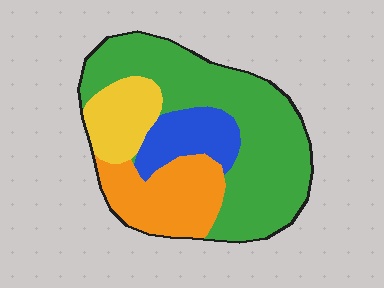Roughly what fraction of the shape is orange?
Orange covers about 20% of the shape.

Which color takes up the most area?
Green, at roughly 50%.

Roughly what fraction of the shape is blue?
Blue covers around 15% of the shape.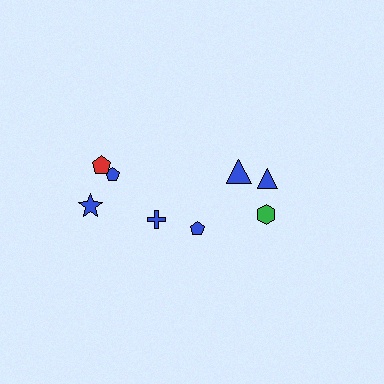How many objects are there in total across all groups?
There are 8 objects.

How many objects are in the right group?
There are 3 objects.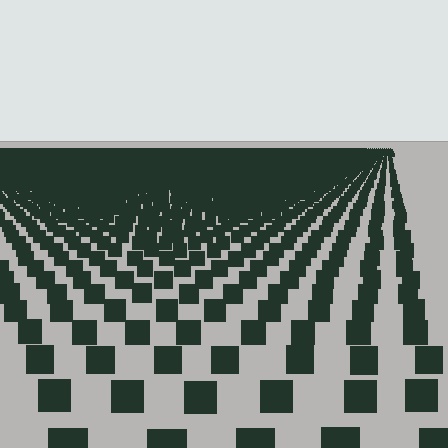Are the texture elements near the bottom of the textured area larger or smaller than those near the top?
Larger. Near the bottom, elements are closer to the viewer and appear at a bigger on-screen size.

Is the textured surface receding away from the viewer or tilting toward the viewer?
The surface is receding away from the viewer. Texture elements get smaller and denser toward the top.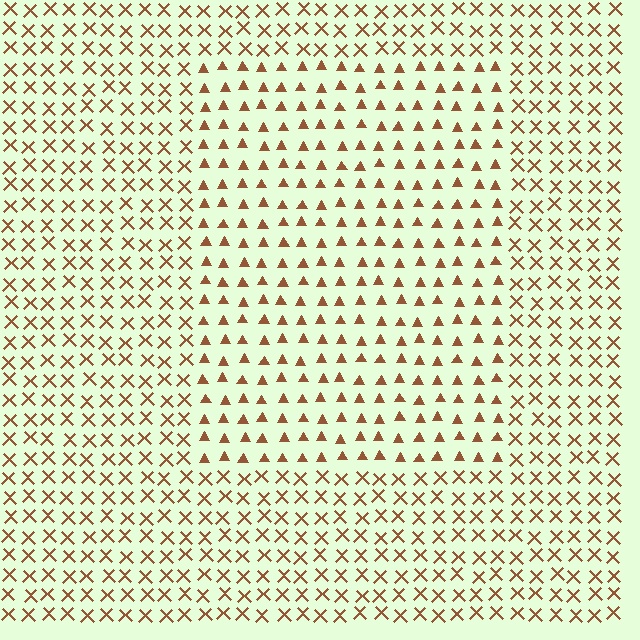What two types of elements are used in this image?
The image uses triangles inside the rectangle region and X marks outside it.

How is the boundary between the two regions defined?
The boundary is defined by a change in element shape: triangles inside vs. X marks outside. All elements share the same color and spacing.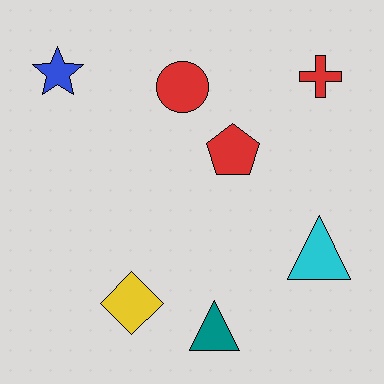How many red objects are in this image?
There are 3 red objects.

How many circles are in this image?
There is 1 circle.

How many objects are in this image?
There are 7 objects.